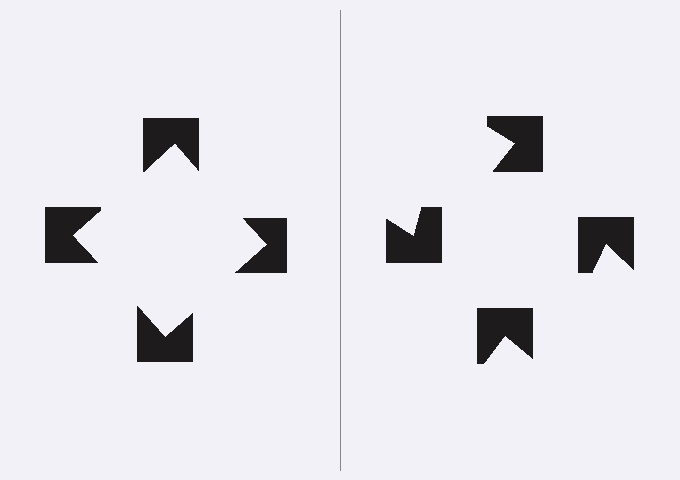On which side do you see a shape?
An illusory square appears on the left side. On the right side the wedge cuts are rotated, so no coherent shape forms.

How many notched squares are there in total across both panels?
8 — 4 on each side.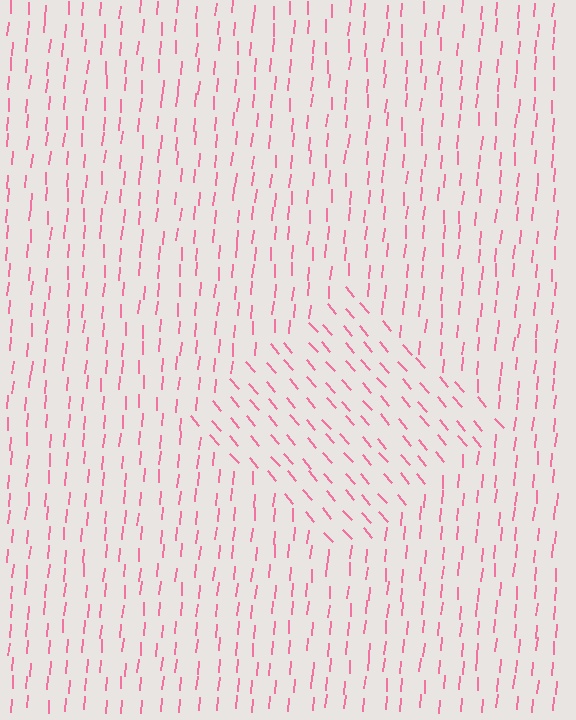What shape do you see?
I see a diamond.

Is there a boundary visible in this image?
Yes, there is a texture boundary formed by a change in line orientation.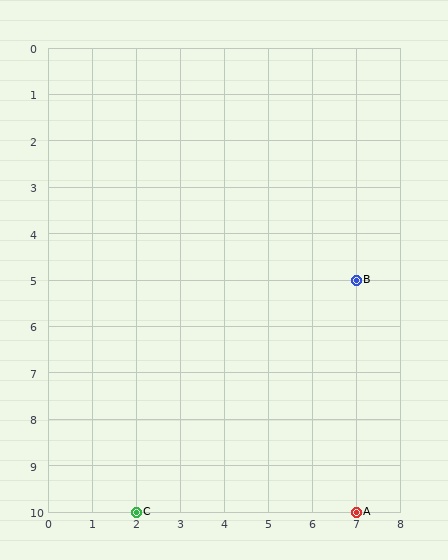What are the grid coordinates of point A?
Point A is at grid coordinates (7, 10).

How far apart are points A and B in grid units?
Points A and B are 5 rows apart.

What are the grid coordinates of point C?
Point C is at grid coordinates (2, 10).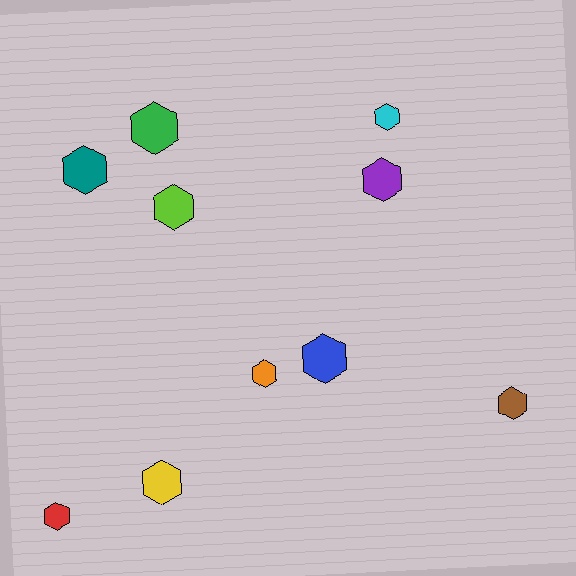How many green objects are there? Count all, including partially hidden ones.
There is 1 green object.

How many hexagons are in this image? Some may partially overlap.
There are 10 hexagons.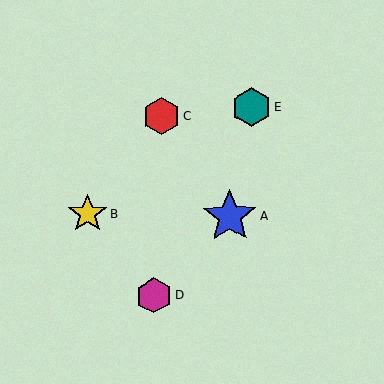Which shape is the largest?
The blue star (labeled A) is the largest.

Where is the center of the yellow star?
The center of the yellow star is at (88, 214).